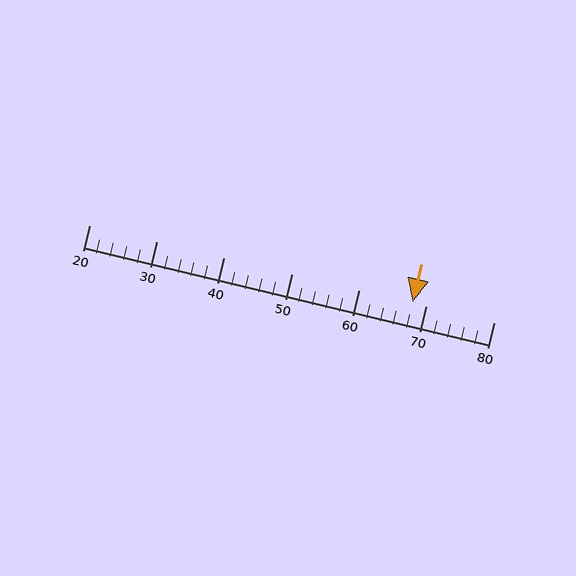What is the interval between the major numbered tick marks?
The major tick marks are spaced 10 units apart.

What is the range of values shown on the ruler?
The ruler shows values from 20 to 80.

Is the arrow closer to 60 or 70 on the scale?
The arrow is closer to 70.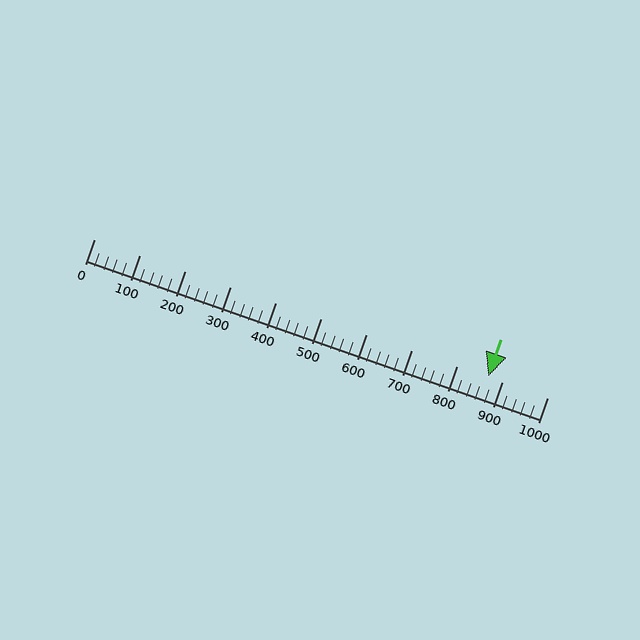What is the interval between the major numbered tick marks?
The major tick marks are spaced 100 units apart.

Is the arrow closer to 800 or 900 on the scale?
The arrow is closer to 900.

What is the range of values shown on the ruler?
The ruler shows values from 0 to 1000.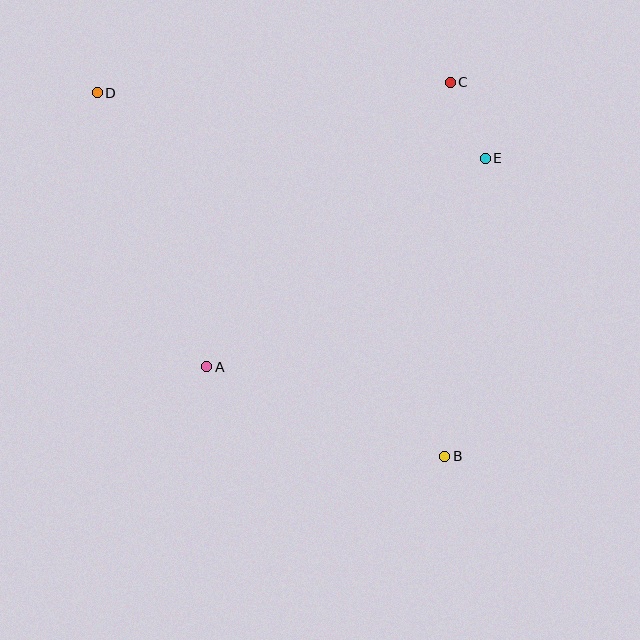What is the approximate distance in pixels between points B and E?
The distance between B and E is approximately 300 pixels.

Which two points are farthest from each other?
Points B and D are farthest from each other.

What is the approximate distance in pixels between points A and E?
The distance between A and E is approximately 348 pixels.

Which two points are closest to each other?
Points C and E are closest to each other.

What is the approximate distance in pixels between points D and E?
The distance between D and E is approximately 394 pixels.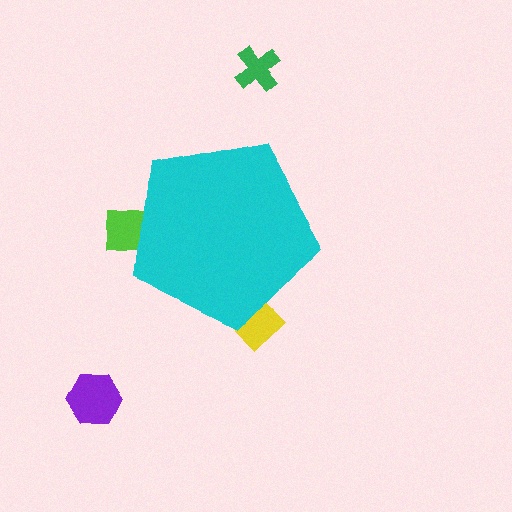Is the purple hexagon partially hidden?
No, the purple hexagon is fully visible.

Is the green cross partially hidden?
No, the green cross is fully visible.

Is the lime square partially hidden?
Yes, the lime square is partially hidden behind the cyan pentagon.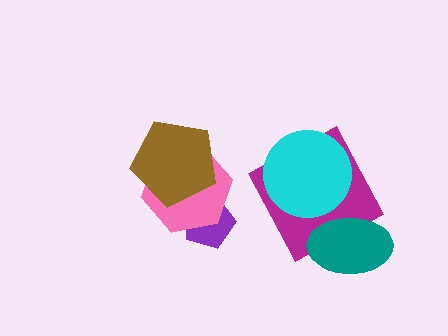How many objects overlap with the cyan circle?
1 object overlaps with the cyan circle.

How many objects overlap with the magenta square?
2 objects overlap with the magenta square.